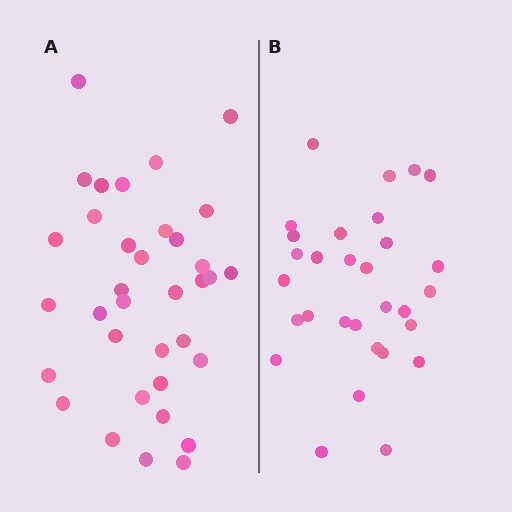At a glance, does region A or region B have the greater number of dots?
Region A (the left region) has more dots.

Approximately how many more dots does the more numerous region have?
Region A has about 5 more dots than region B.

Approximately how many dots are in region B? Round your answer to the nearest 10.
About 30 dots.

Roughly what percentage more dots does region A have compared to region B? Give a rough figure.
About 15% more.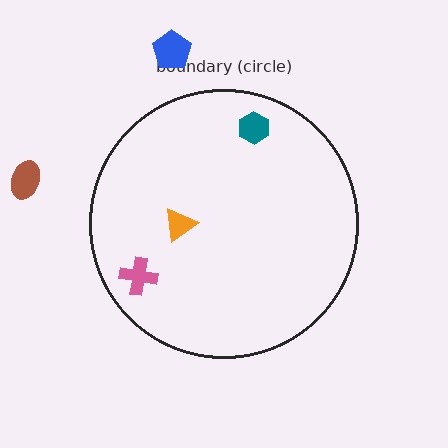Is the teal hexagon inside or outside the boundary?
Inside.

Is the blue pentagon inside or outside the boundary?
Outside.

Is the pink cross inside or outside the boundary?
Inside.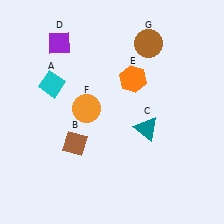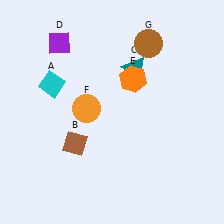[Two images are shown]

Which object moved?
The teal triangle (C) moved up.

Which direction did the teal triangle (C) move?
The teal triangle (C) moved up.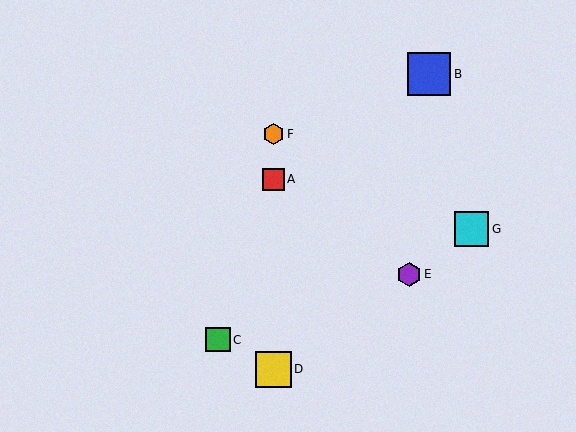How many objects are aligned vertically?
3 objects (A, D, F) are aligned vertically.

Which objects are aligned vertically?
Objects A, D, F are aligned vertically.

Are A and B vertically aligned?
No, A is at x≈273 and B is at x≈429.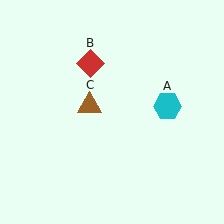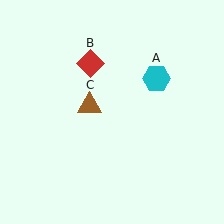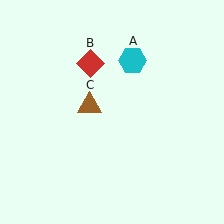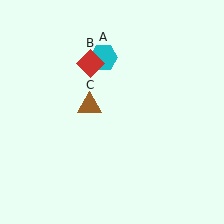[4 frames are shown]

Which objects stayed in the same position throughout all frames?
Red diamond (object B) and brown triangle (object C) remained stationary.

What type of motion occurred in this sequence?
The cyan hexagon (object A) rotated counterclockwise around the center of the scene.